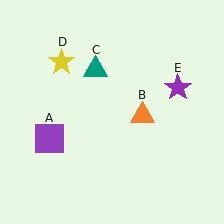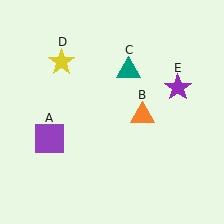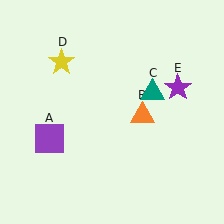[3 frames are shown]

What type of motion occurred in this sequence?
The teal triangle (object C) rotated clockwise around the center of the scene.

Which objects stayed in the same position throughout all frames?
Purple square (object A) and orange triangle (object B) and yellow star (object D) and purple star (object E) remained stationary.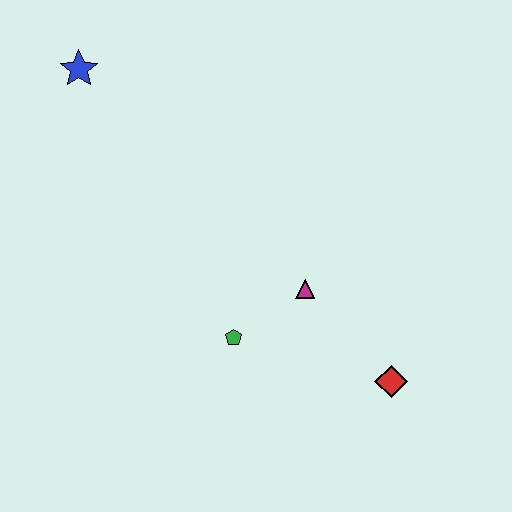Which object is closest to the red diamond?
The magenta triangle is closest to the red diamond.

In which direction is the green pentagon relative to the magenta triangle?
The green pentagon is to the left of the magenta triangle.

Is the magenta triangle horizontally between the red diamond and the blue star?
Yes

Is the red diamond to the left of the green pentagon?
No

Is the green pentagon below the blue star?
Yes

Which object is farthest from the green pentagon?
The blue star is farthest from the green pentagon.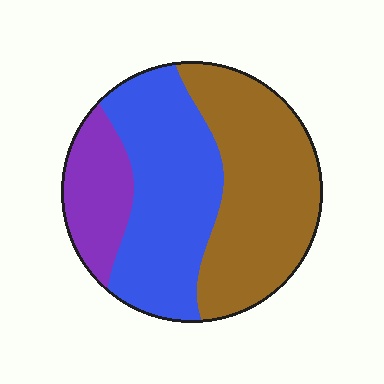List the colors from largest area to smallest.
From largest to smallest: brown, blue, purple.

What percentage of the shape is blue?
Blue covers about 40% of the shape.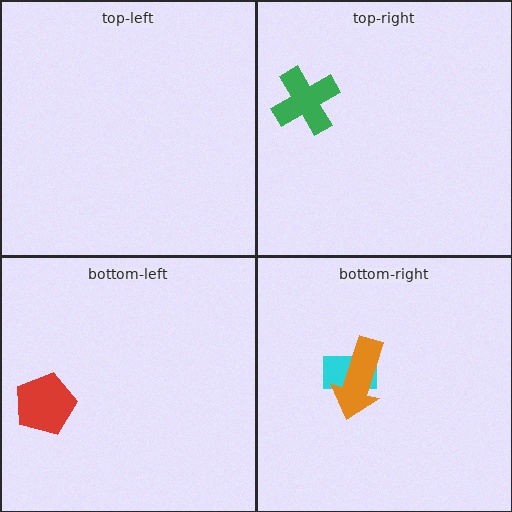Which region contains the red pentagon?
The bottom-left region.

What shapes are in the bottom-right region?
The cyan rectangle, the orange arrow.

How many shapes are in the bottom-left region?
1.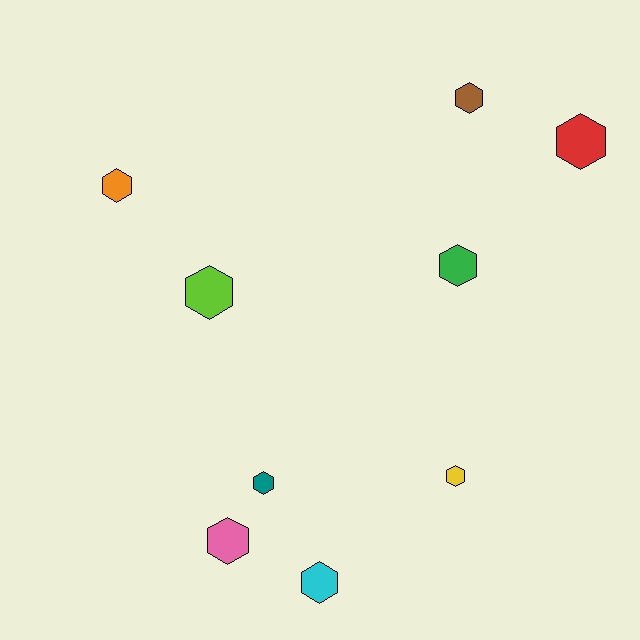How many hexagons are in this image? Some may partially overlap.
There are 9 hexagons.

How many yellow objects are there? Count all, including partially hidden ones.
There is 1 yellow object.